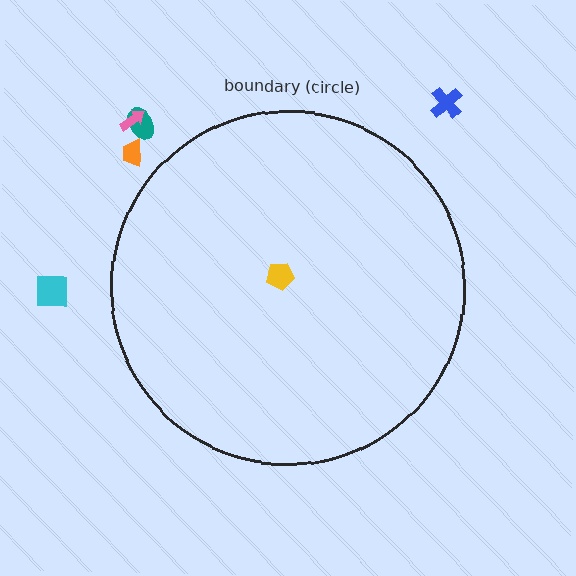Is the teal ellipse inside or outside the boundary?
Outside.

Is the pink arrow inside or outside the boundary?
Outside.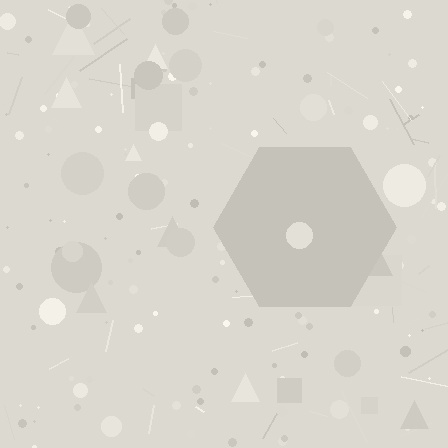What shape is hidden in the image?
A hexagon is hidden in the image.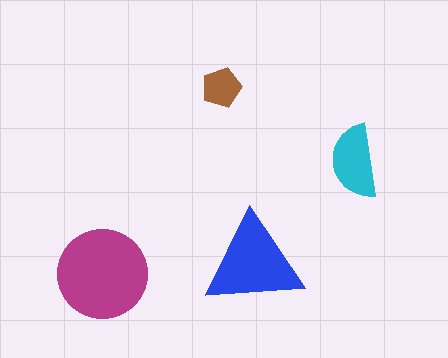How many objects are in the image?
There are 4 objects in the image.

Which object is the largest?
The magenta circle.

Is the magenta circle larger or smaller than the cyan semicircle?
Larger.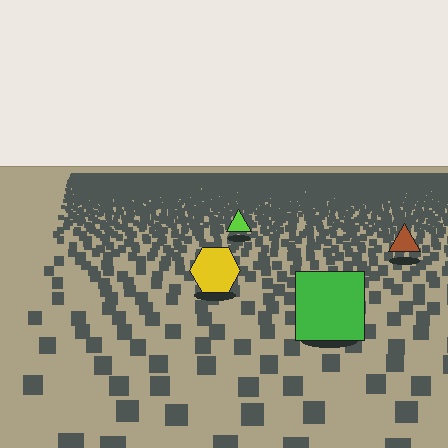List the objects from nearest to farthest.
From nearest to farthest: the green square, the yellow hexagon, the brown triangle, the lime triangle.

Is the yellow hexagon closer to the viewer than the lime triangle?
Yes. The yellow hexagon is closer — you can tell from the texture gradient: the ground texture is coarser near it.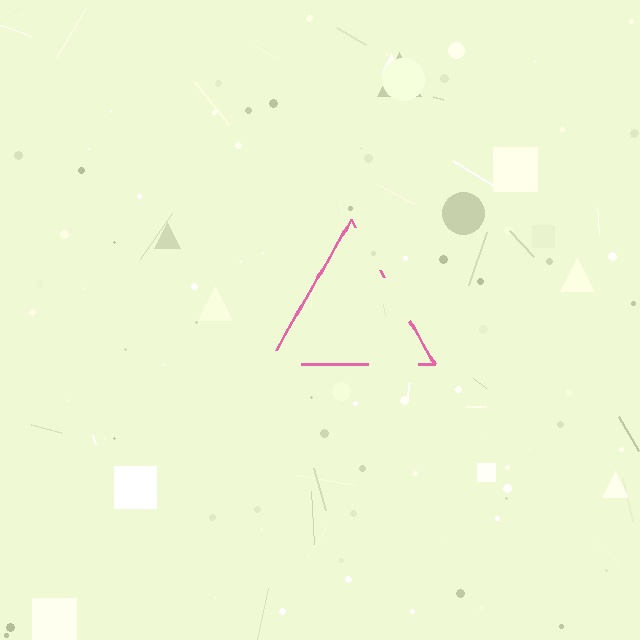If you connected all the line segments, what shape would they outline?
They would outline a triangle.